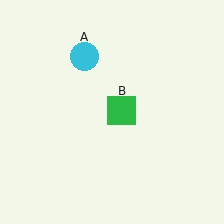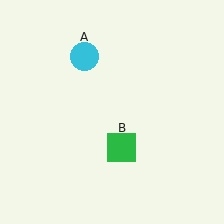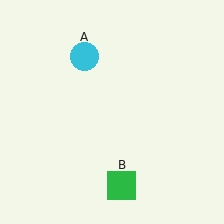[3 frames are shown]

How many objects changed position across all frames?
1 object changed position: green square (object B).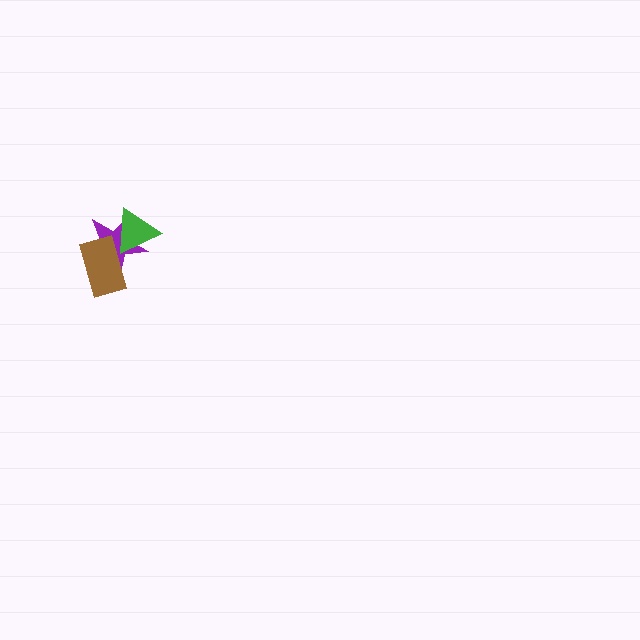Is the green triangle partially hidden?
Yes, it is partially covered by another shape.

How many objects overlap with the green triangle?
2 objects overlap with the green triangle.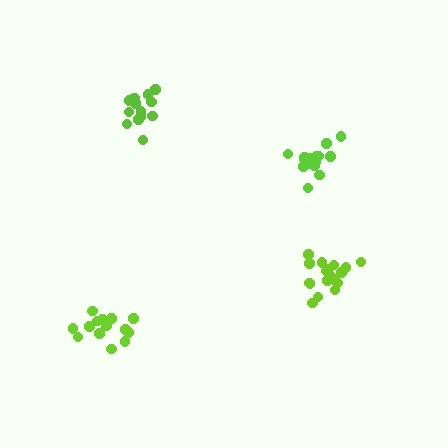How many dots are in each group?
Group 1: 18 dots, Group 2: 14 dots, Group 3: 16 dots, Group 4: 14 dots (62 total).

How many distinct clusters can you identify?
There are 4 distinct clusters.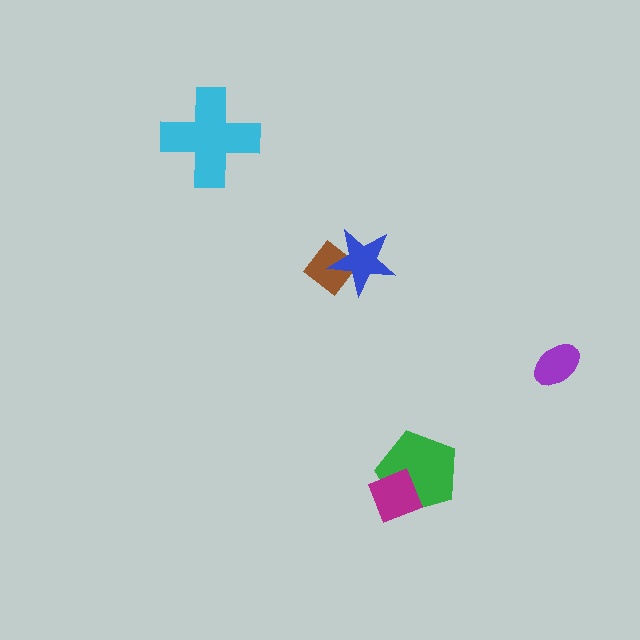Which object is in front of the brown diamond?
The blue star is in front of the brown diamond.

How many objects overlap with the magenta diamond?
1 object overlaps with the magenta diamond.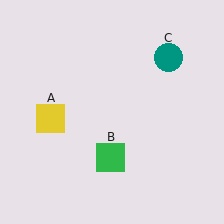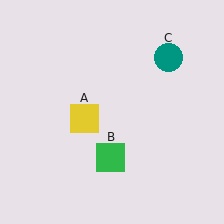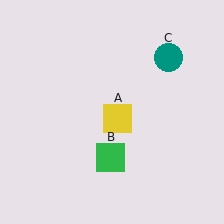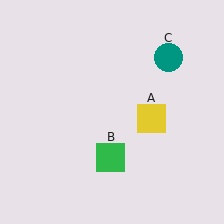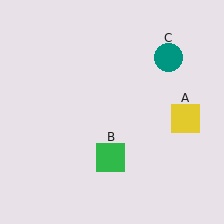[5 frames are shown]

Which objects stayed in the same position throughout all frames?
Green square (object B) and teal circle (object C) remained stationary.